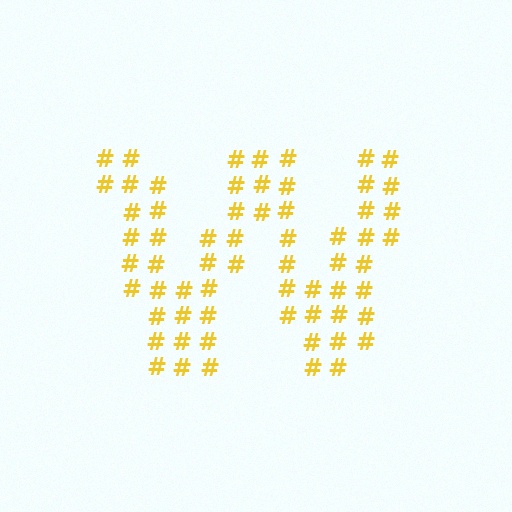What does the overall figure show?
The overall figure shows the letter W.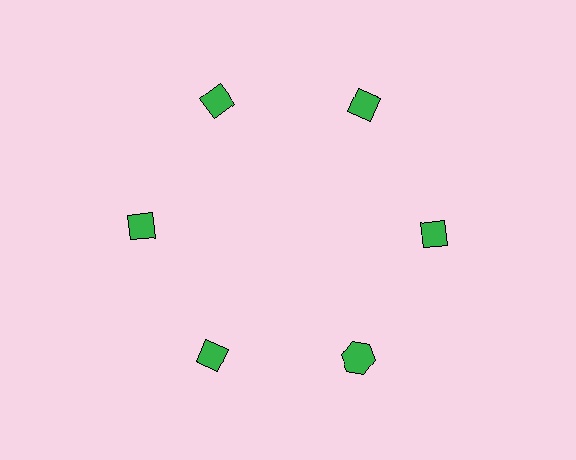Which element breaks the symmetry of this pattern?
The green hexagon at roughly the 5 o'clock position breaks the symmetry. All other shapes are green diamonds.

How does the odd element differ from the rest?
It has a different shape: hexagon instead of diamond.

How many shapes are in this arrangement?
There are 6 shapes arranged in a ring pattern.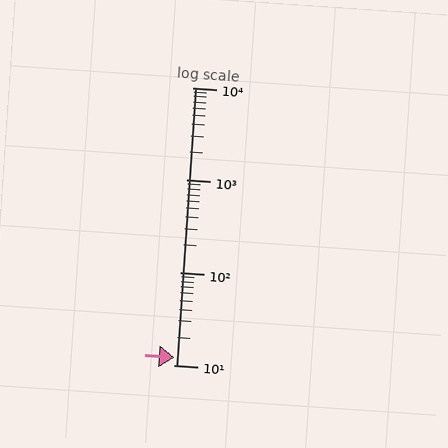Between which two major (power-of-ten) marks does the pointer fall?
The pointer is between 10 and 100.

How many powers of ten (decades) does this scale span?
The scale spans 3 decades, from 10 to 10000.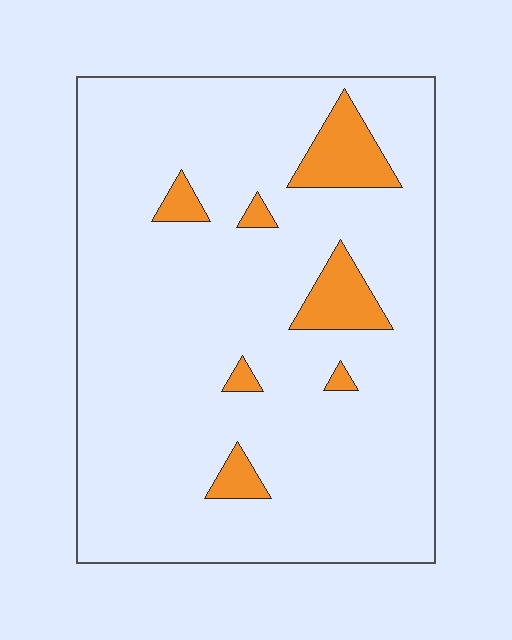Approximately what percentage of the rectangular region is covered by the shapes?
Approximately 10%.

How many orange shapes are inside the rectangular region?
7.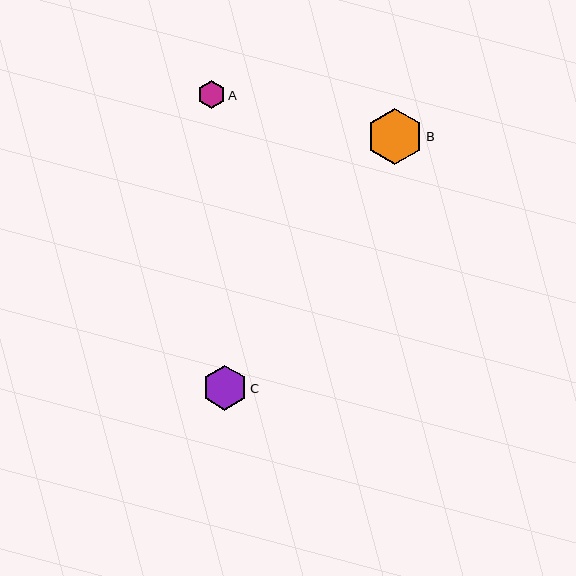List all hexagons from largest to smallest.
From largest to smallest: B, C, A.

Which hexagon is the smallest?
Hexagon A is the smallest with a size of approximately 28 pixels.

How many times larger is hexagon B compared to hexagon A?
Hexagon B is approximately 2.0 times the size of hexagon A.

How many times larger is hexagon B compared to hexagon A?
Hexagon B is approximately 2.0 times the size of hexagon A.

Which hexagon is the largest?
Hexagon B is the largest with a size of approximately 56 pixels.